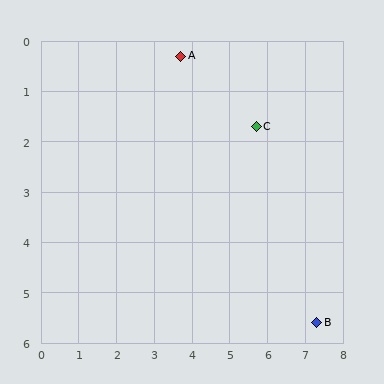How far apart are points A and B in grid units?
Points A and B are about 6.4 grid units apart.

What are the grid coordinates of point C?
Point C is at approximately (5.7, 1.7).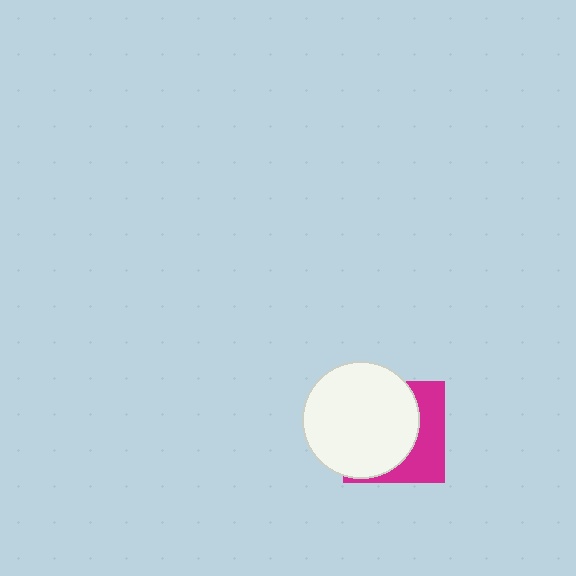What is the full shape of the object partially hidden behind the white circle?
The partially hidden object is a magenta square.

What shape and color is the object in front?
The object in front is a white circle.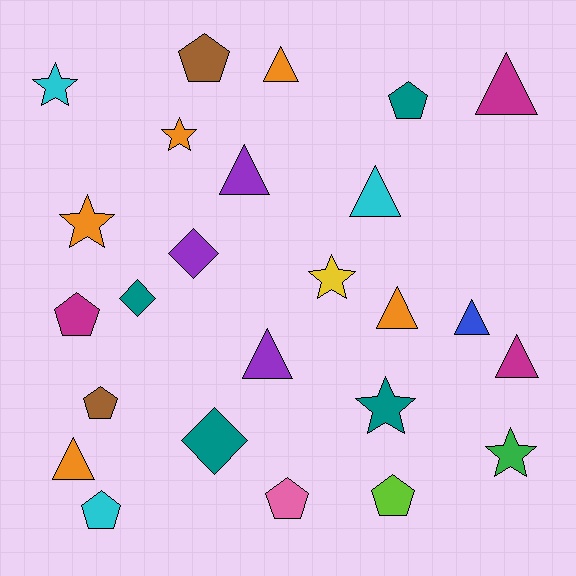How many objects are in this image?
There are 25 objects.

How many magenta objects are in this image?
There are 3 magenta objects.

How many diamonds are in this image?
There are 3 diamonds.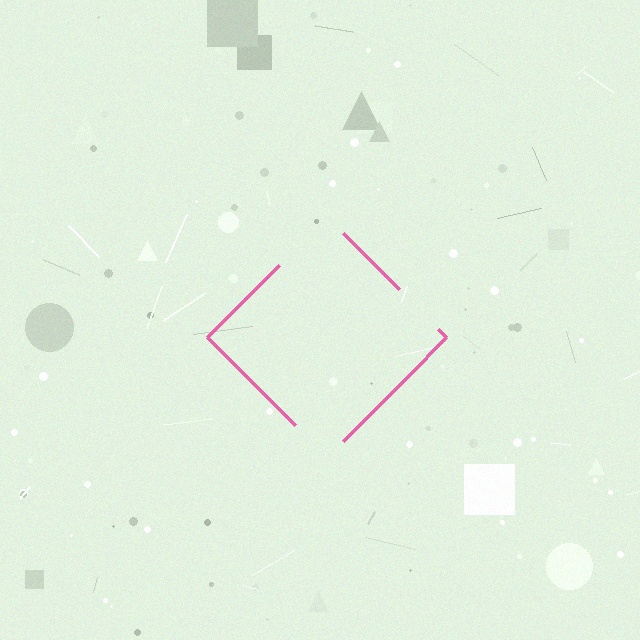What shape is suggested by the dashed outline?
The dashed outline suggests a diamond.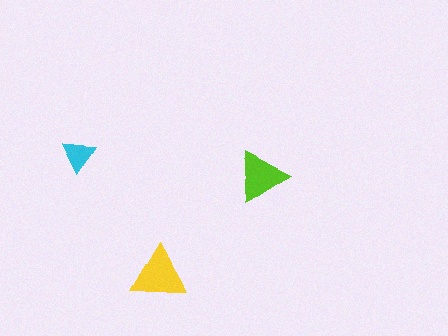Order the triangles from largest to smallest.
the yellow one, the lime one, the cyan one.